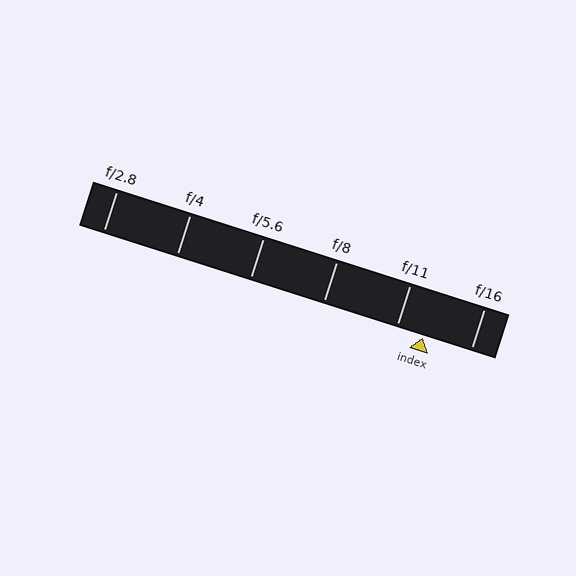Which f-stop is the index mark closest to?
The index mark is closest to f/11.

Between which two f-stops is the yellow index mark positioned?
The index mark is between f/11 and f/16.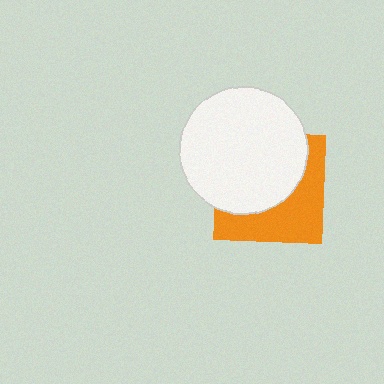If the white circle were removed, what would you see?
You would see the complete orange square.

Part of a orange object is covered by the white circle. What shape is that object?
It is a square.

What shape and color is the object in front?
The object in front is a white circle.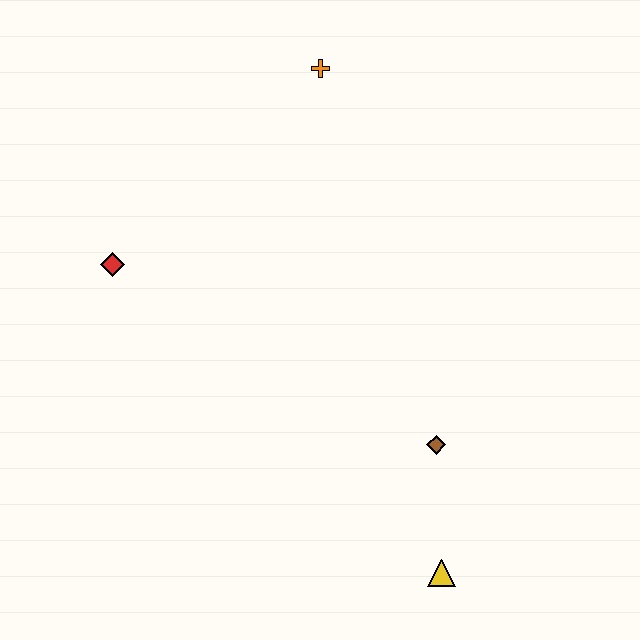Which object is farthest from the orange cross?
The yellow triangle is farthest from the orange cross.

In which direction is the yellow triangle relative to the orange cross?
The yellow triangle is below the orange cross.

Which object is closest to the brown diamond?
The yellow triangle is closest to the brown diamond.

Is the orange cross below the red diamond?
No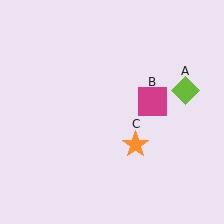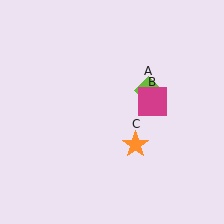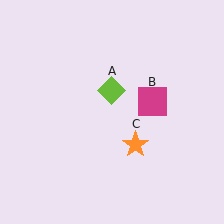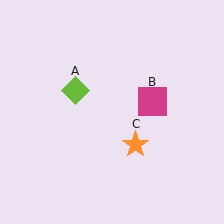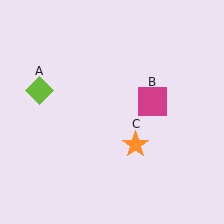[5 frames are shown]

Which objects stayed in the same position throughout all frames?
Magenta square (object B) and orange star (object C) remained stationary.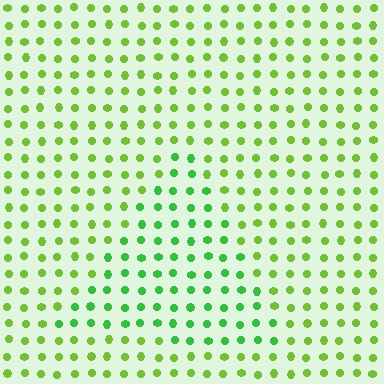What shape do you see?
I see a triangle.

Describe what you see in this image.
The image is filled with small lime elements in a uniform arrangement. A triangle-shaped region is visible where the elements are tinted to a slightly different hue, forming a subtle color boundary.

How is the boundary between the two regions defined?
The boundary is defined purely by a slight shift in hue (about 31 degrees). Spacing, size, and orientation are identical on both sides.